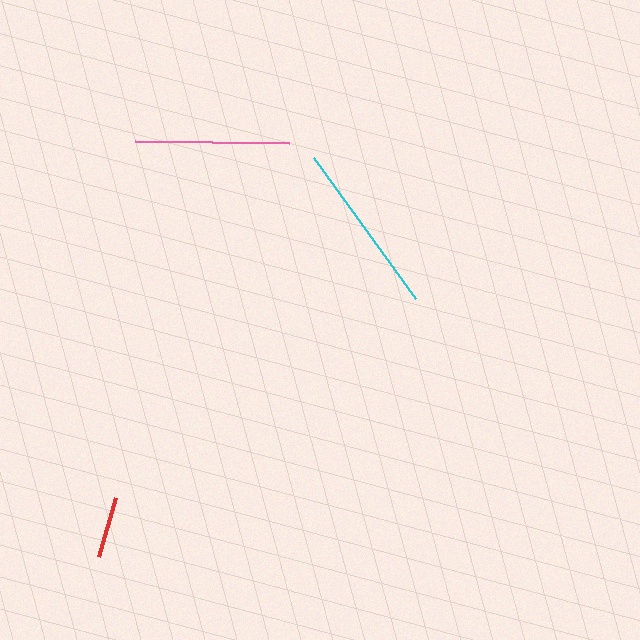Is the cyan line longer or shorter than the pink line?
The cyan line is longer than the pink line.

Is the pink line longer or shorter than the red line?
The pink line is longer than the red line.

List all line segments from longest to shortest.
From longest to shortest: cyan, pink, red.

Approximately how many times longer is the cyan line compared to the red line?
The cyan line is approximately 2.8 times the length of the red line.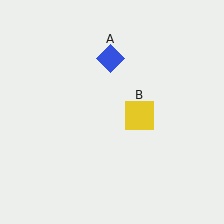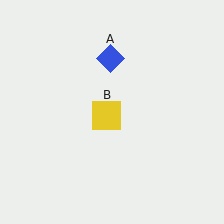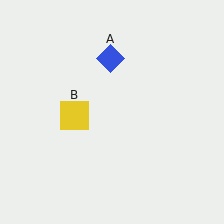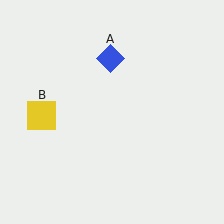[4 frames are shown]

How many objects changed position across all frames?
1 object changed position: yellow square (object B).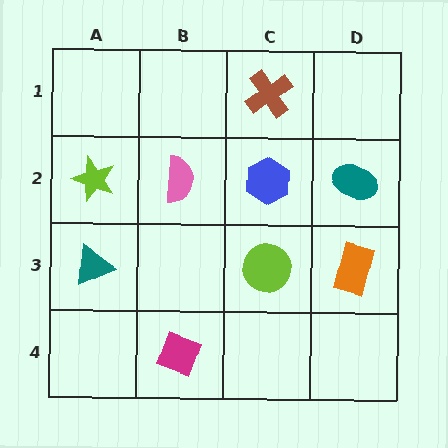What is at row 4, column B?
A magenta diamond.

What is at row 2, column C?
A blue hexagon.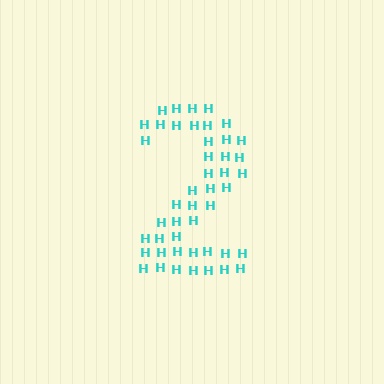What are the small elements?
The small elements are letter H's.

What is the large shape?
The large shape is the digit 2.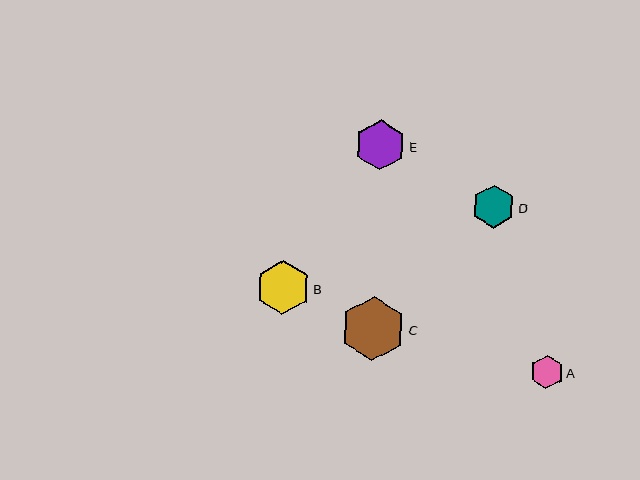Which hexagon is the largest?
Hexagon C is the largest with a size of approximately 64 pixels.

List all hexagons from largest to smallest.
From largest to smallest: C, B, E, D, A.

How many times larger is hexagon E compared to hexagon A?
Hexagon E is approximately 1.5 times the size of hexagon A.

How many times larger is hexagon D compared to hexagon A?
Hexagon D is approximately 1.3 times the size of hexagon A.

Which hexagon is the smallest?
Hexagon A is the smallest with a size of approximately 33 pixels.